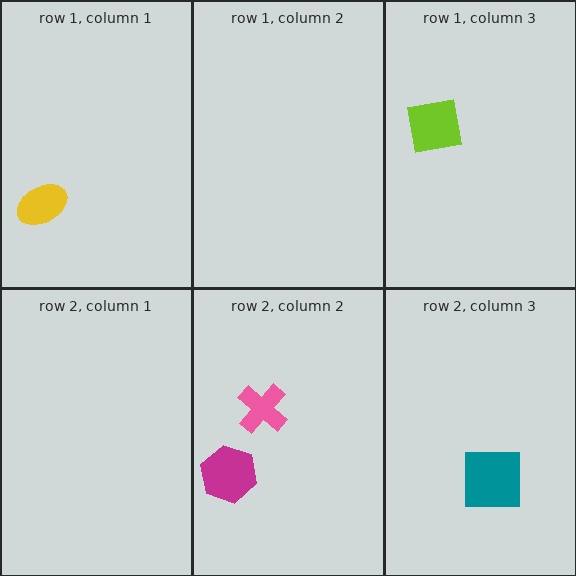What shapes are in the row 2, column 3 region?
The teal square.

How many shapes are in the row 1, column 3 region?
1.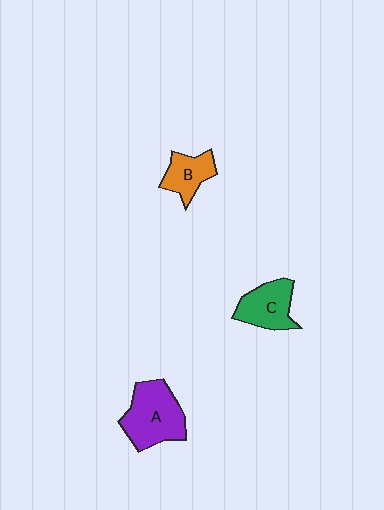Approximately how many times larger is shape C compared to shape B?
Approximately 1.3 times.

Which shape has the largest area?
Shape A (purple).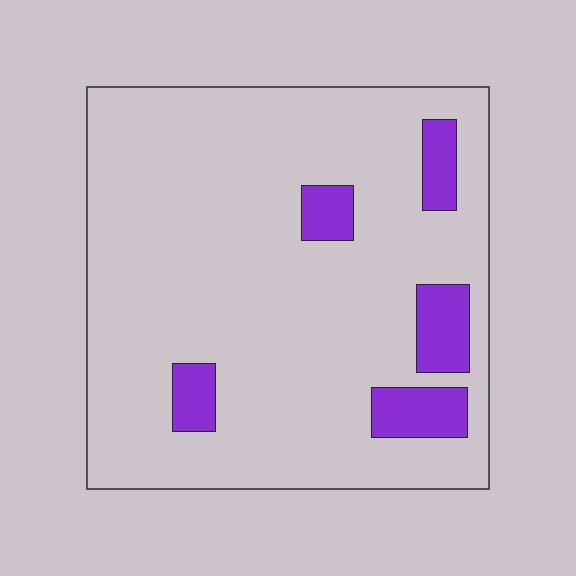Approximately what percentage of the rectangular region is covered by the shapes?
Approximately 10%.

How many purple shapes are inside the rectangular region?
5.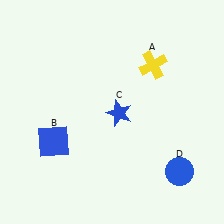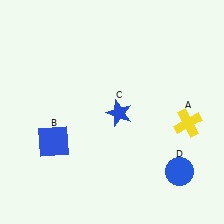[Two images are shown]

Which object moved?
The yellow cross (A) moved down.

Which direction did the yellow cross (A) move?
The yellow cross (A) moved down.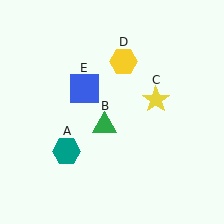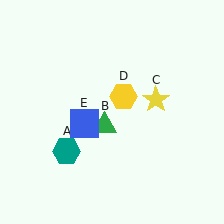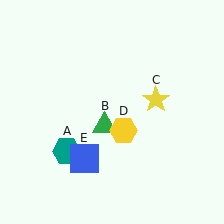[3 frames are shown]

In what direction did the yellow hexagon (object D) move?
The yellow hexagon (object D) moved down.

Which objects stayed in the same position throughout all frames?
Teal hexagon (object A) and green triangle (object B) and yellow star (object C) remained stationary.